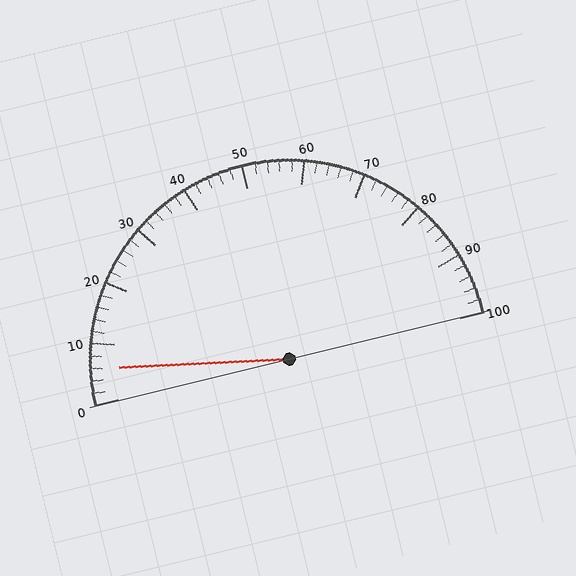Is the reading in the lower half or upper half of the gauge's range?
The reading is in the lower half of the range (0 to 100).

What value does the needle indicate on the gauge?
The needle indicates approximately 6.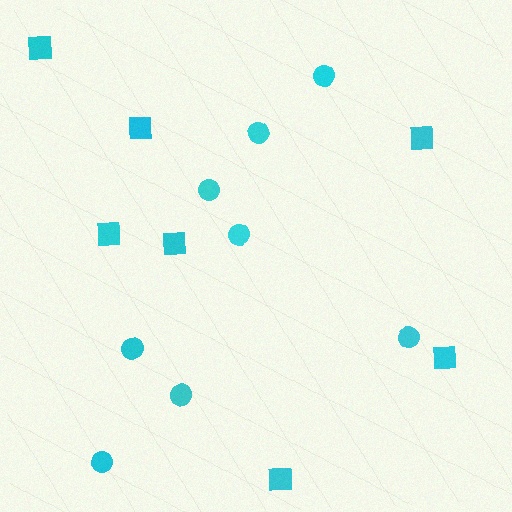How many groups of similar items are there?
There are 2 groups: one group of squares (7) and one group of circles (8).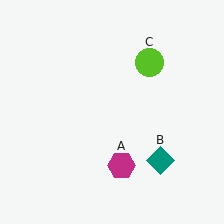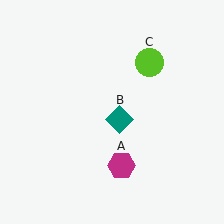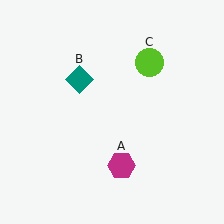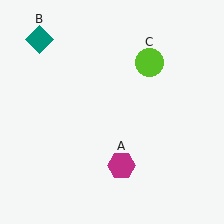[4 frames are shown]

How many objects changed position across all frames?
1 object changed position: teal diamond (object B).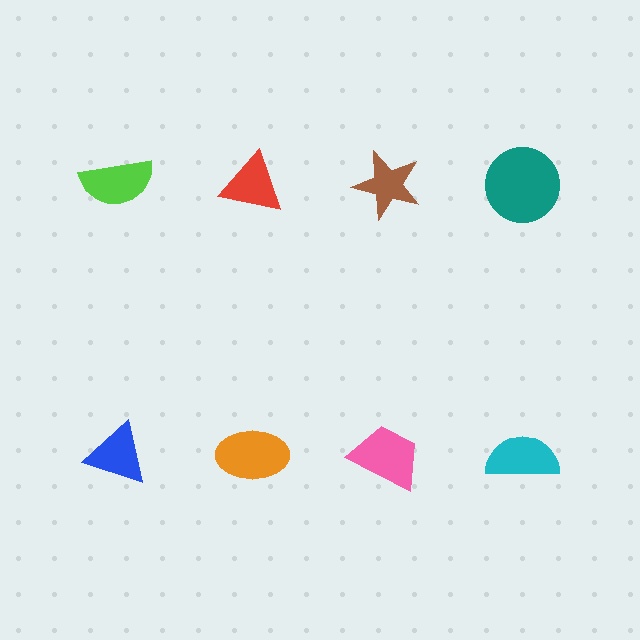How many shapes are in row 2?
4 shapes.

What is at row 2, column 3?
A pink trapezoid.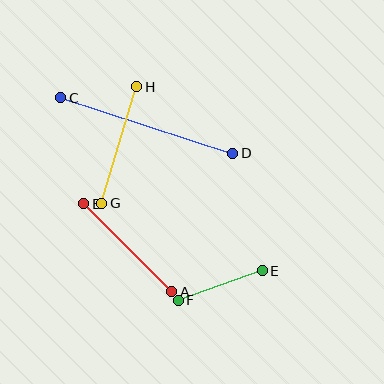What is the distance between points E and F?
The distance is approximately 89 pixels.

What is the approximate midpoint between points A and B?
The midpoint is at approximately (128, 248) pixels.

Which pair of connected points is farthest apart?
Points C and D are farthest apart.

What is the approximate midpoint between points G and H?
The midpoint is at approximately (119, 145) pixels.